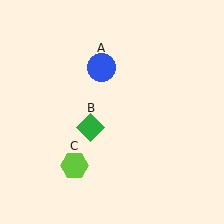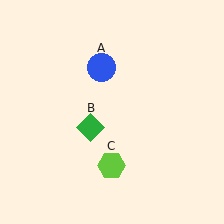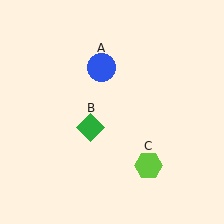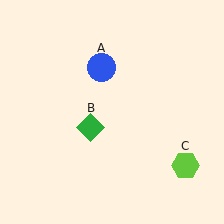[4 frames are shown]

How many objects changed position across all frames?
1 object changed position: lime hexagon (object C).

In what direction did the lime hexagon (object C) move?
The lime hexagon (object C) moved right.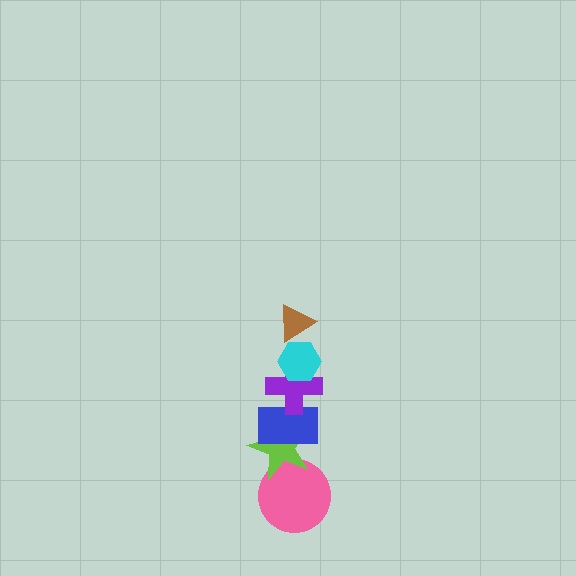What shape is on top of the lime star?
The blue rectangle is on top of the lime star.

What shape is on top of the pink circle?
The lime star is on top of the pink circle.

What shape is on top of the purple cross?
The cyan hexagon is on top of the purple cross.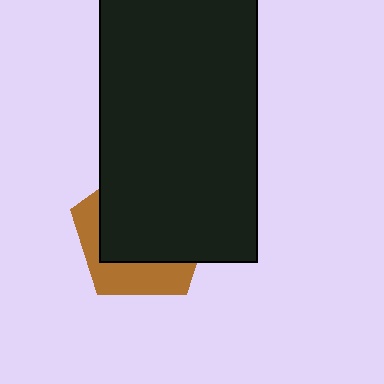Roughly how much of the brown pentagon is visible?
A small part of it is visible (roughly 34%).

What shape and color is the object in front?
The object in front is a black rectangle.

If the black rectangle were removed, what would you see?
You would see the complete brown pentagon.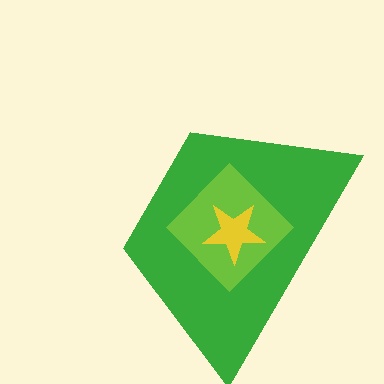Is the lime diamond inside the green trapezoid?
Yes.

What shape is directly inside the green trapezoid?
The lime diamond.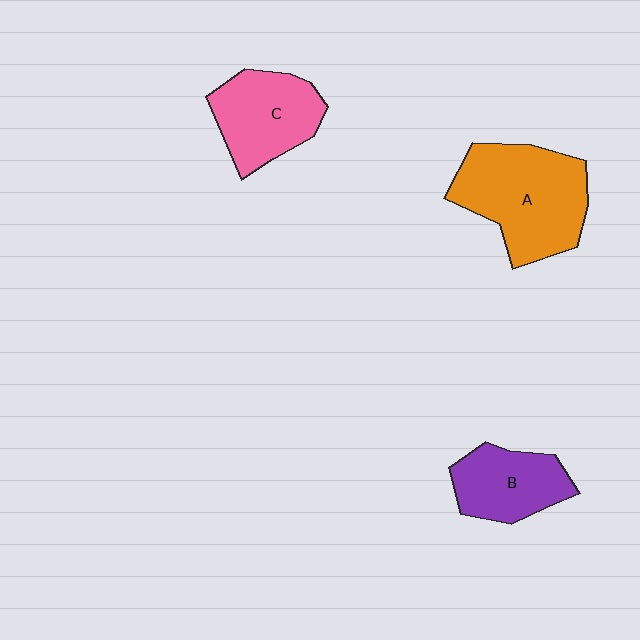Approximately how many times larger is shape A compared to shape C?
Approximately 1.4 times.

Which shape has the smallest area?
Shape B (purple).